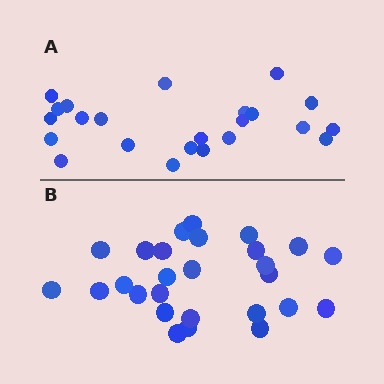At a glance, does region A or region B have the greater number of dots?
Region B (the bottom region) has more dots.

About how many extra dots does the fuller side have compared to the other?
Region B has about 4 more dots than region A.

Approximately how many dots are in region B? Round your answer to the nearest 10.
About 30 dots. (The exact count is 27, which rounds to 30.)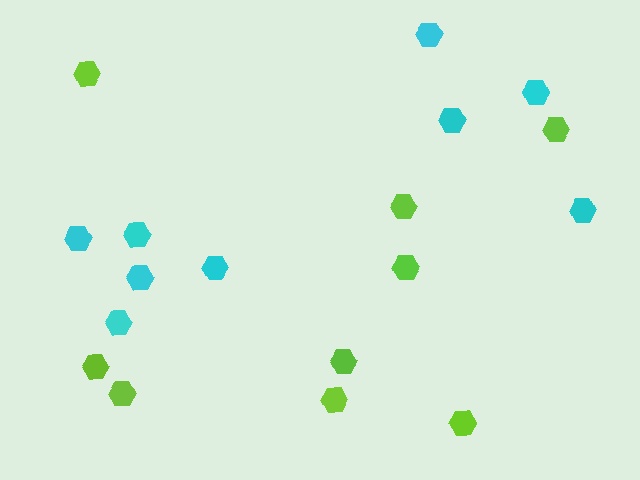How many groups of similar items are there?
There are 2 groups: one group of cyan hexagons (9) and one group of lime hexagons (9).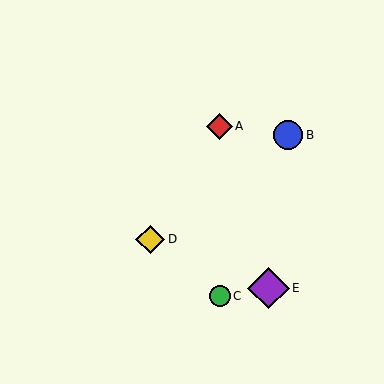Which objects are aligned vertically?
Objects A, C are aligned vertically.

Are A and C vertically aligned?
Yes, both are at x≈220.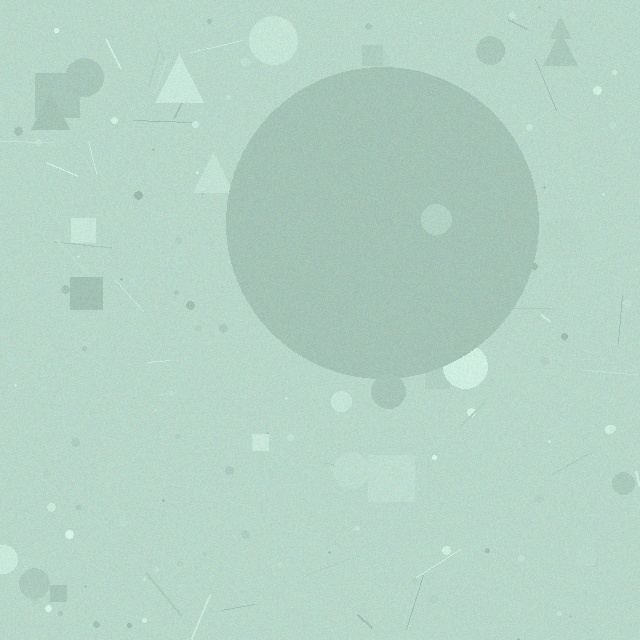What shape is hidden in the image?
A circle is hidden in the image.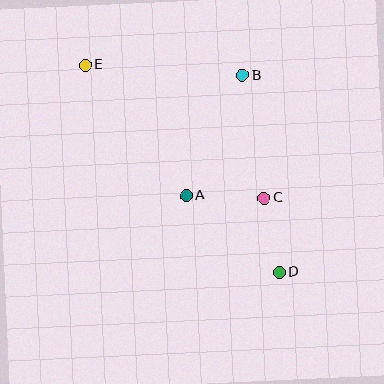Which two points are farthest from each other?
Points D and E are farthest from each other.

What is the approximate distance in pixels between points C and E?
The distance between C and E is approximately 223 pixels.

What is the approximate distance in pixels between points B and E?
The distance between B and E is approximately 157 pixels.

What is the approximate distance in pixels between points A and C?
The distance between A and C is approximately 78 pixels.